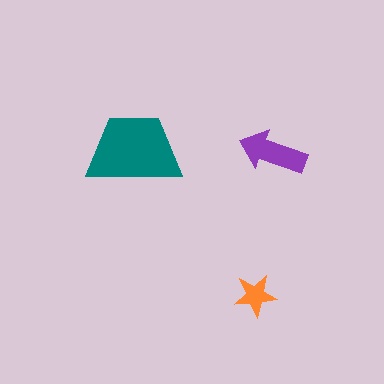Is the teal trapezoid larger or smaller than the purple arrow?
Larger.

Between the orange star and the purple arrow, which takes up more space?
The purple arrow.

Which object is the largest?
The teal trapezoid.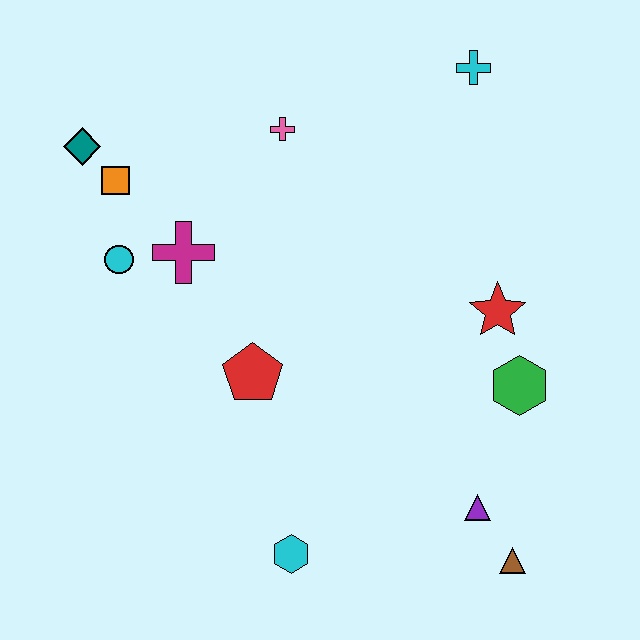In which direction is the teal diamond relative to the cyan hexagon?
The teal diamond is above the cyan hexagon.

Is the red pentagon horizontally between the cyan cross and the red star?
No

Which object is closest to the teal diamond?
The orange square is closest to the teal diamond.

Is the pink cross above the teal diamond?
Yes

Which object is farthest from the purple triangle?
The teal diamond is farthest from the purple triangle.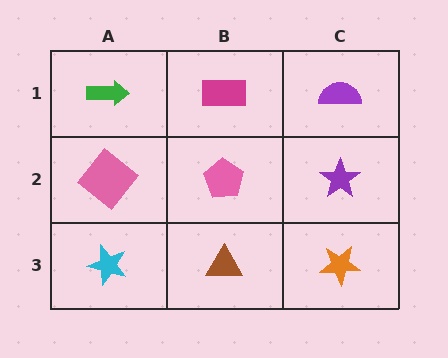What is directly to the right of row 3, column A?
A brown triangle.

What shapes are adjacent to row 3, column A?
A pink diamond (row 2, column A), a brown triangle (row 3, column B).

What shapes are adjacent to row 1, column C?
A purple star (row 2, column C), a magenta rectangle (row 1, column B).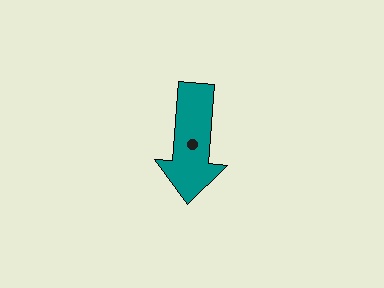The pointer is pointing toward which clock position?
Roughly 6 o'clock.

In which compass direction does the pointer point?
South.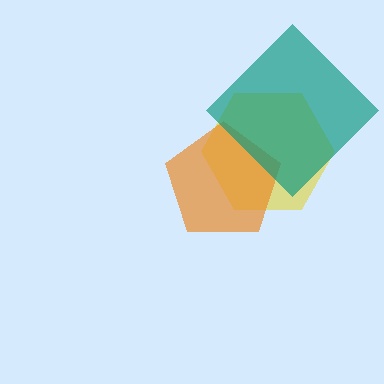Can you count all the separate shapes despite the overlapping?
Yes, there are 3 separate shapes.